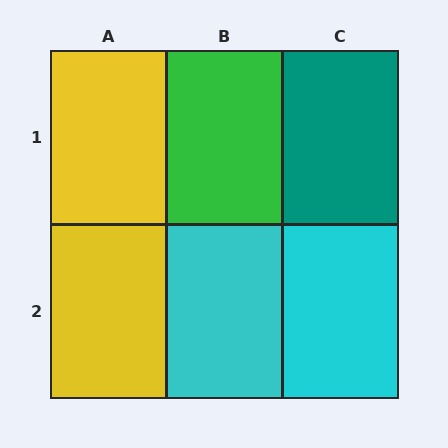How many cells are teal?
1 cell is teal.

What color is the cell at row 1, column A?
Yellow.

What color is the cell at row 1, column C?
Teal.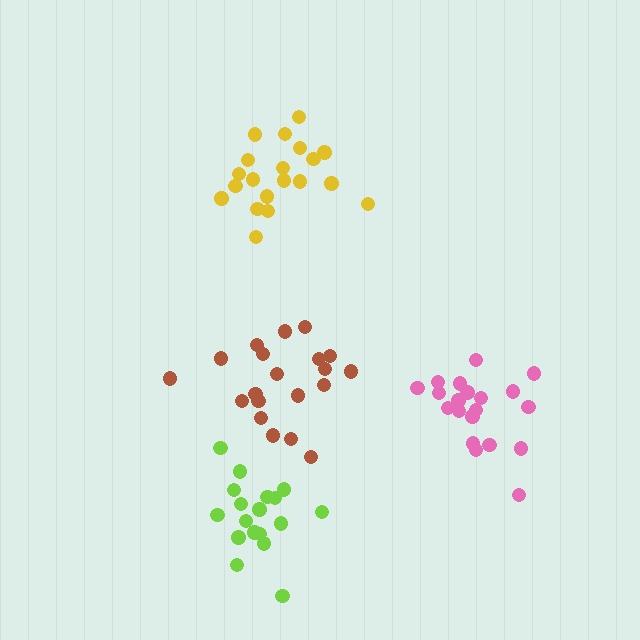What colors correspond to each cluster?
The clusters are colored: lime, yellow, pink, brown.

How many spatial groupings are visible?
There are 4 spatial groupings.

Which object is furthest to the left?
The lime cluster is leftmost.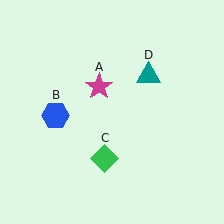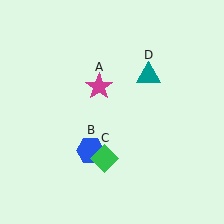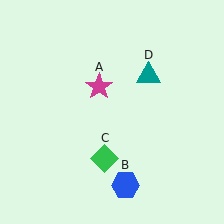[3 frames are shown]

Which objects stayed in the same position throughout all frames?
Magenta star (object A) and green diamond (object C) and teal triangle (object D) remained stationary.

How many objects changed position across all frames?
1 object changed position: blue hexagon (object B).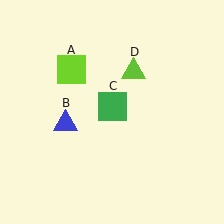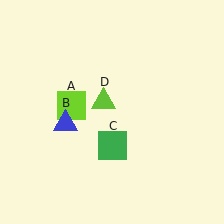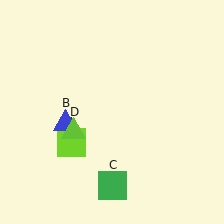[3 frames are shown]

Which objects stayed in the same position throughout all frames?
Blue triangle (object B) remained stationary.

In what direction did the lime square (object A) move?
The lime square (object A) moved down.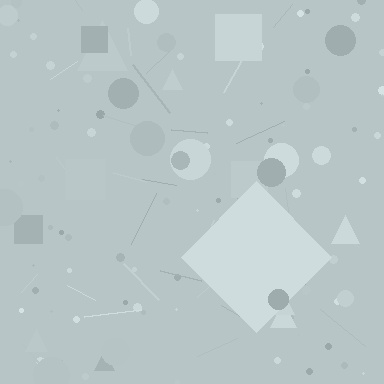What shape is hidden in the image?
A diamond is hidden in the image.